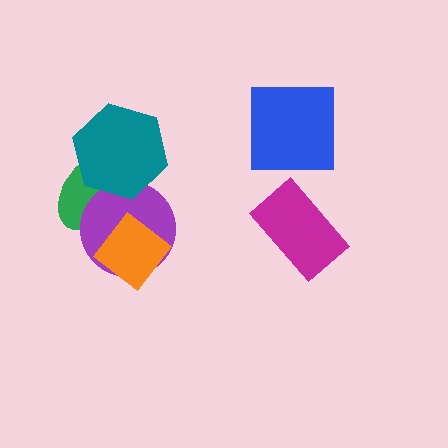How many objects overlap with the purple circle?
3 objects overlap with the purple circle.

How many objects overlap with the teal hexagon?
2 objects overlap with the teal hexagon.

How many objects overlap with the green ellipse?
2 objects overlap with the green ellipse.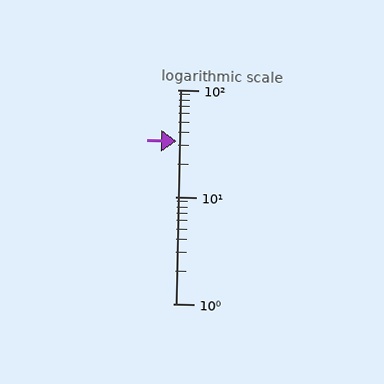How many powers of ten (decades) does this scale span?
The scale spans 2 decades, from 1 to 100.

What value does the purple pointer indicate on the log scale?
The pointer indicates approximately 33.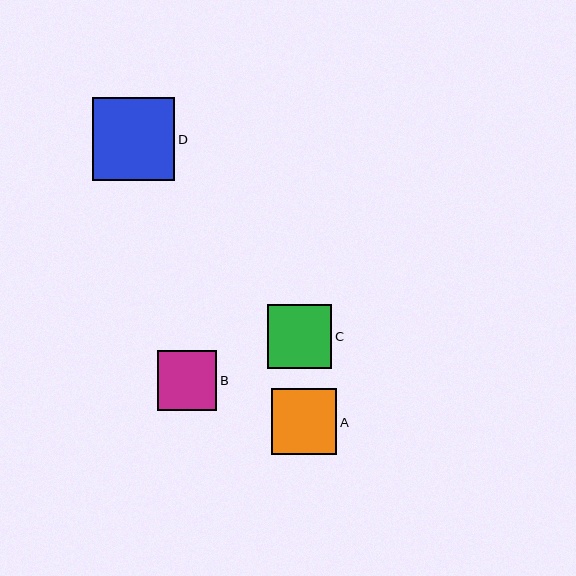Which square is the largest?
Square D is the largest with a size of approximately 82 pixels.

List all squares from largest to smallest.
From largest to smallest: D, A, C, B.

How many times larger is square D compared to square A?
Square D is approximately 1.3 times the size of square A.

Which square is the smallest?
Square B is the smallest with a size of approximately 60 pixels.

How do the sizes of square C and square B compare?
Square C and square B are approximately the same size.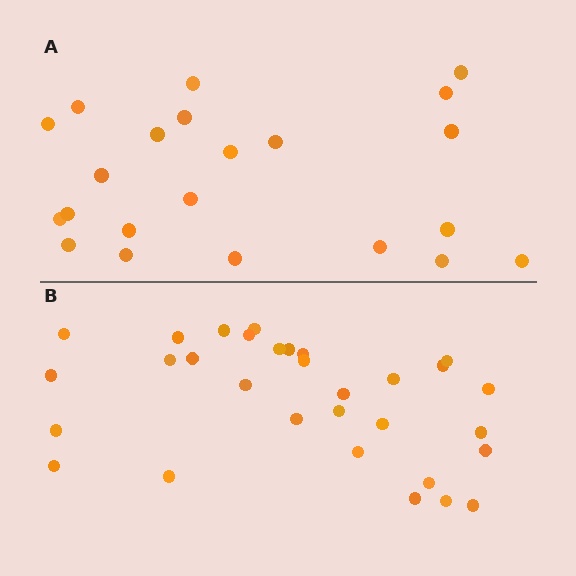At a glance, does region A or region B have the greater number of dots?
Region B (the bottom region) has more dots.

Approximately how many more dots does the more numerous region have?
Region B has roughly 8 or so more dots than region A.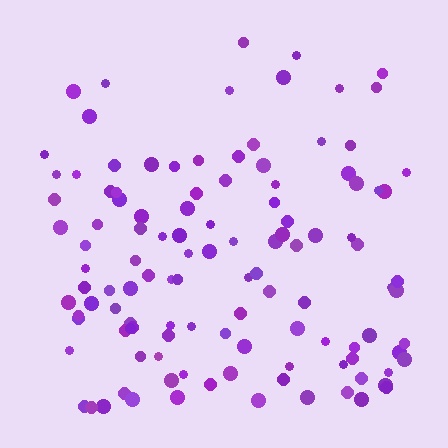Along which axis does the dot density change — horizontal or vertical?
Vertical.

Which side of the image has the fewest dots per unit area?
The top.